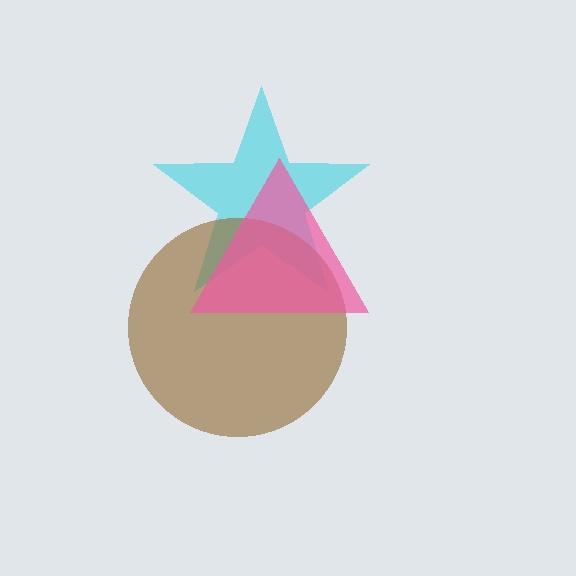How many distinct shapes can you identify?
There are 3 distinct shapes: a cyan star, a brown circle, a pink triangle.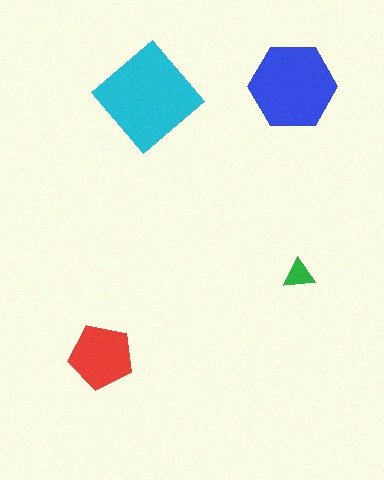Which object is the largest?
The cyan diamond.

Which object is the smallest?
The green triangle.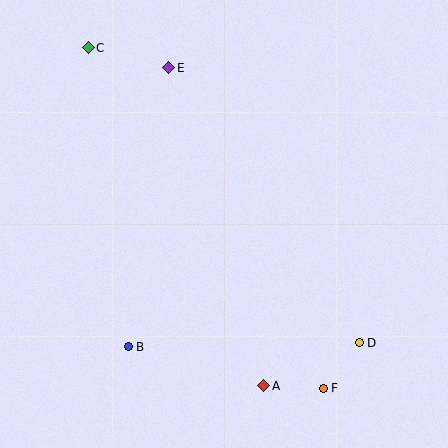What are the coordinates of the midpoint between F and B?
The midpoint between F and B is at (226, 367).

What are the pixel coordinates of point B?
Point B is at (128, 347).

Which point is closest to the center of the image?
Point B at (128, 347) is closest to the center.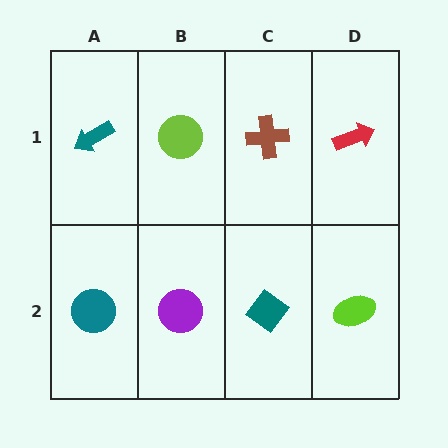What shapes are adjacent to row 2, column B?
A lime circle (row 1, column B), a teal circle (row 2, column A), a teal diamond (row 2, column C).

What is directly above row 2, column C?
A brown cross.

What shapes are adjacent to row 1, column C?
A teal diamond (row 2, column C), a lime circle (row 1, column B), a red arrow (row 1, column D).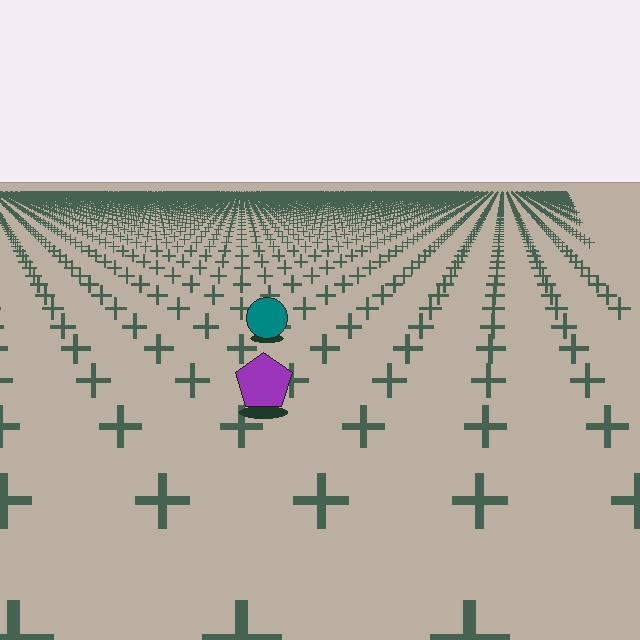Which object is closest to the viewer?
The purple pentagon is closest. The texture marks near it are larger and more spread out.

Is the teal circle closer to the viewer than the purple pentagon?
No. The purple pentagon is closer — you can tell from the texture gradient: the ground texture is coarser near it.